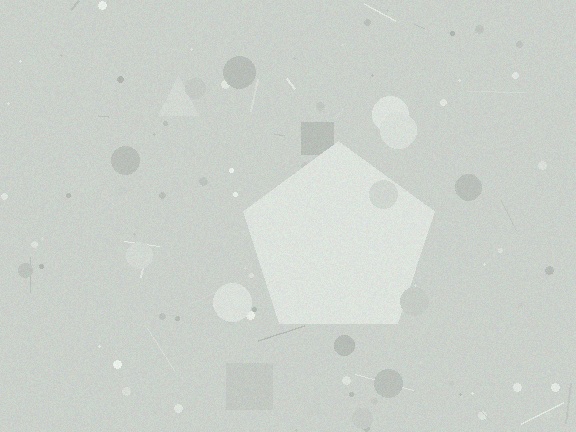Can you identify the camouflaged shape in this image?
The camouflaged shape is a pentagon.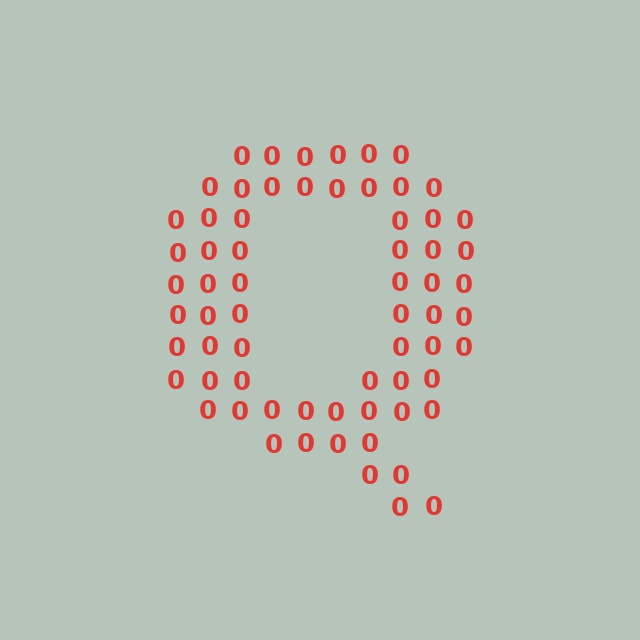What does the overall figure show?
The overall figure shows the letter Q.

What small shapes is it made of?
It is made of small digit 0's.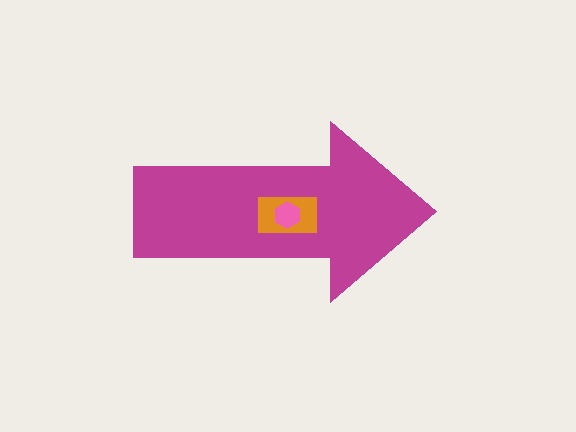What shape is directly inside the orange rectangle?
The pink hexagon.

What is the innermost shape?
The pink hexagon.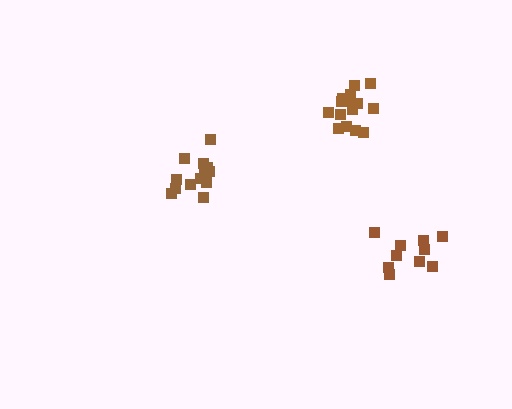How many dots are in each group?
Group 1: 13 dots, Group 2: 10 dots, Group 3: 15 dots (38 total).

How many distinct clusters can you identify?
There are 3 distinct clusters.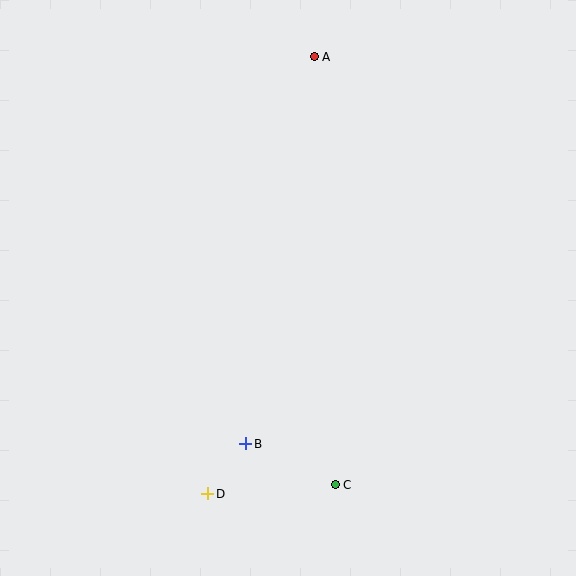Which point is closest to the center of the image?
Point B at (246, 444) is closest to the center.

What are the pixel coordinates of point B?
Point B is at (246, 444).